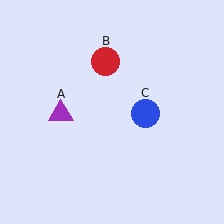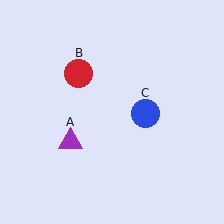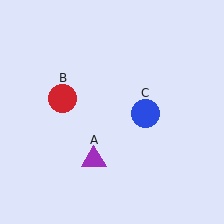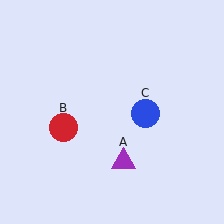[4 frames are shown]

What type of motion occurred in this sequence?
The purple triangle (object A), red circle (object B) rotated counterclockwise around the center of the scene.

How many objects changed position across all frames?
2 objects changed position: purple triangle (object A), red circle (object B).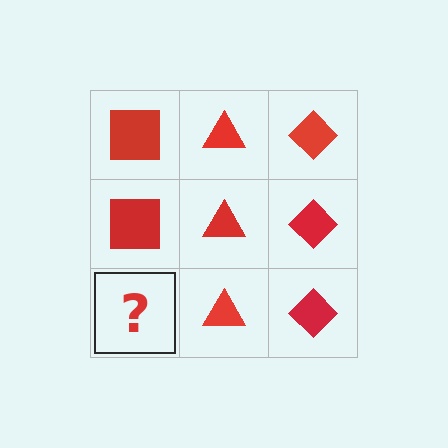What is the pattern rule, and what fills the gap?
The rule is that each column has a consistent shape. The gap should be filled with a red square.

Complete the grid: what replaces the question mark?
The question mark should be replaced with a red square.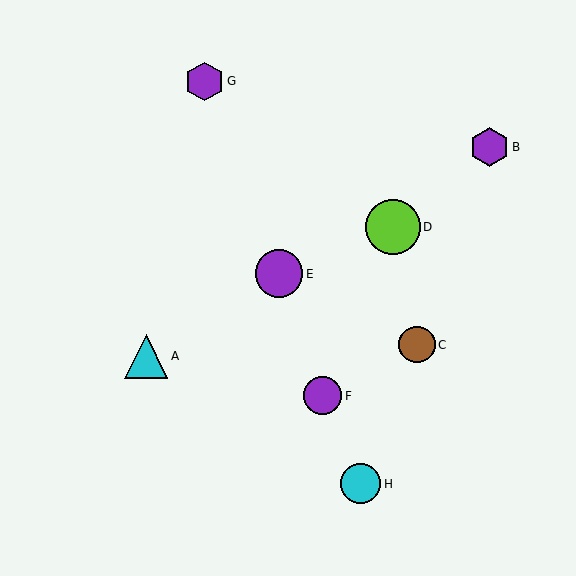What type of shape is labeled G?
Shape G is a purple hexagon.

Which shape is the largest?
The lime circle (labeled D) is the largest.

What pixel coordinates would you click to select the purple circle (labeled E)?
Click at (279, 274) to select the purple circle E.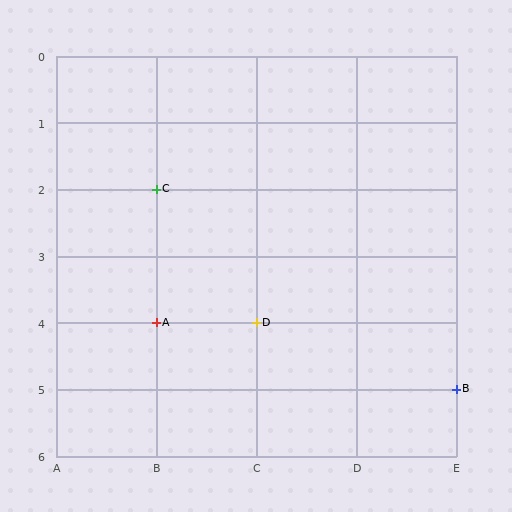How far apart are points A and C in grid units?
Points A and C are 2 rows apart.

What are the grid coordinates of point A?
Point A is at grid coordinates (B, 4).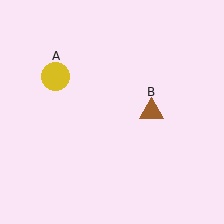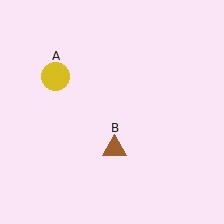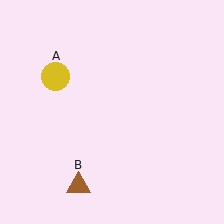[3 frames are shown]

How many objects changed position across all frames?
1 object changed position: brown triangle (object B).